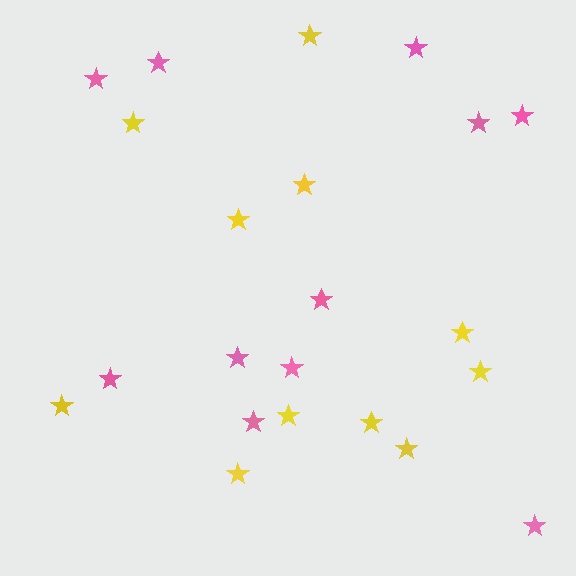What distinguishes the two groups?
There are 2 groups: one group of yellow stars (11) and one group of pink stars (11).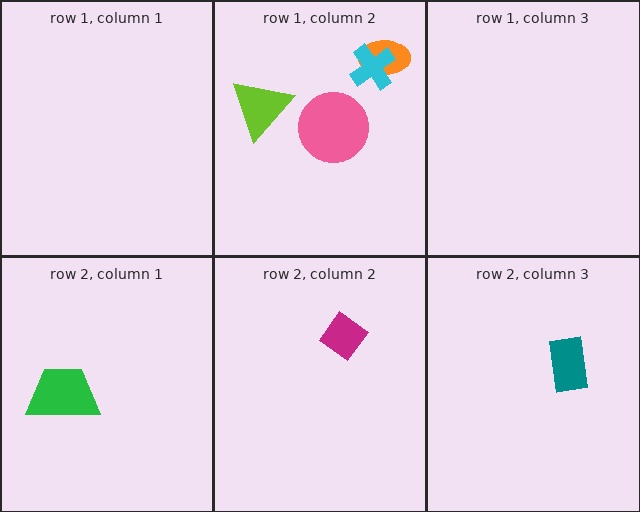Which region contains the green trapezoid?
The row 2, column 1 region.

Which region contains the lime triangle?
The row 1, column 2 region.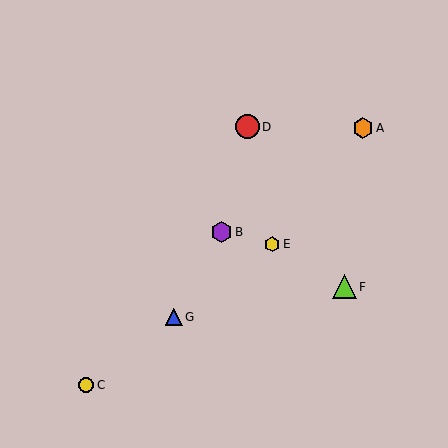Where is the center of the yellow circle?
The center of the yellow circle is at (86, 385).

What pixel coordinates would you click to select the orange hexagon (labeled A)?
Click at (363, 128) to select the orange hexagon A.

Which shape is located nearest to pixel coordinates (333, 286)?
The lime triangle (labeled F) at (344, 287) is nearest to that location.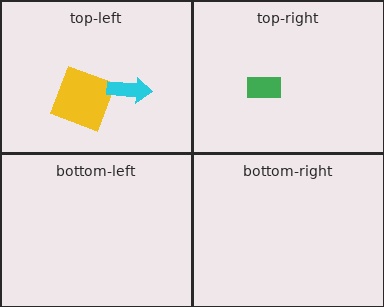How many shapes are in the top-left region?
2.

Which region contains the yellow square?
The top-left region.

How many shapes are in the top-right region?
1.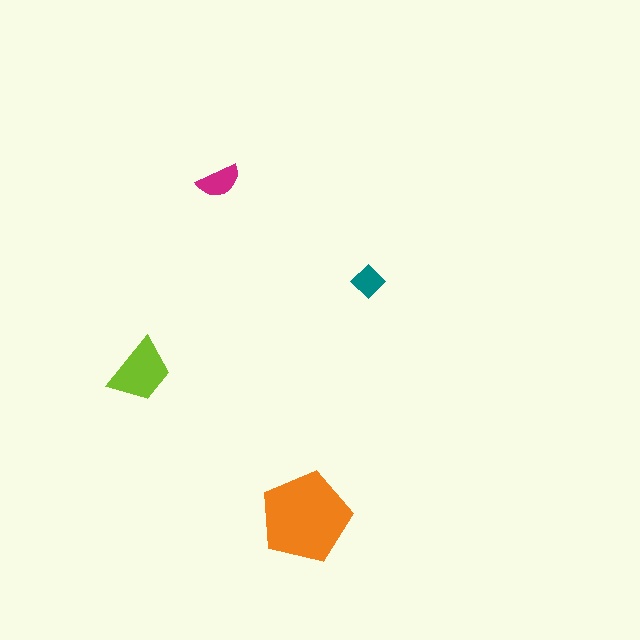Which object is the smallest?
The teal diamond.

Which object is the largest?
The orange pentagon.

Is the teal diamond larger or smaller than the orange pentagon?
Smaller.